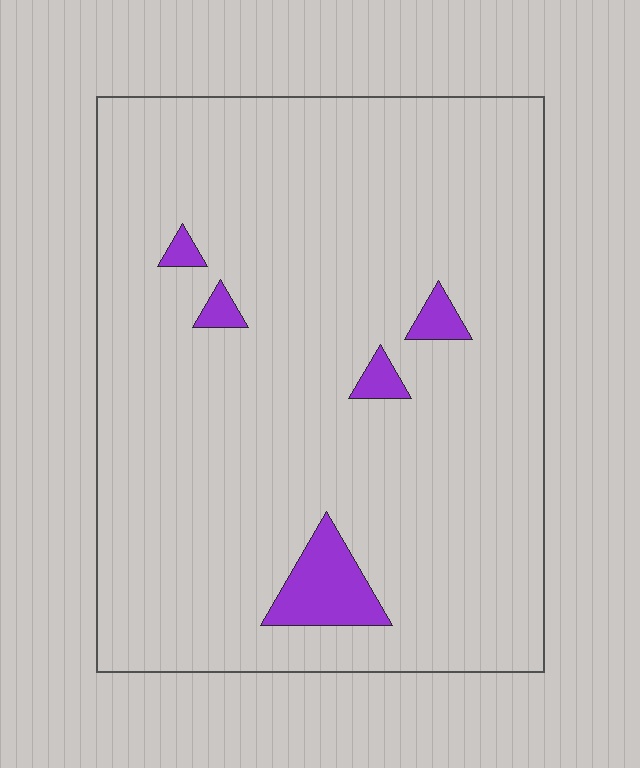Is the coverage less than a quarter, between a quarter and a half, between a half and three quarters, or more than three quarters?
Less than a quarter.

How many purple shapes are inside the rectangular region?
5.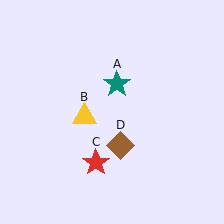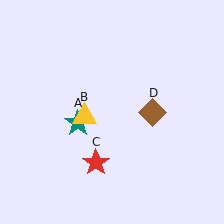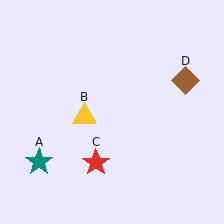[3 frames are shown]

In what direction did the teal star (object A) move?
The teal star (object A) moved down and to the left.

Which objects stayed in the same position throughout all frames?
Yellow triangle (object B) and red star (object C) remained stationary.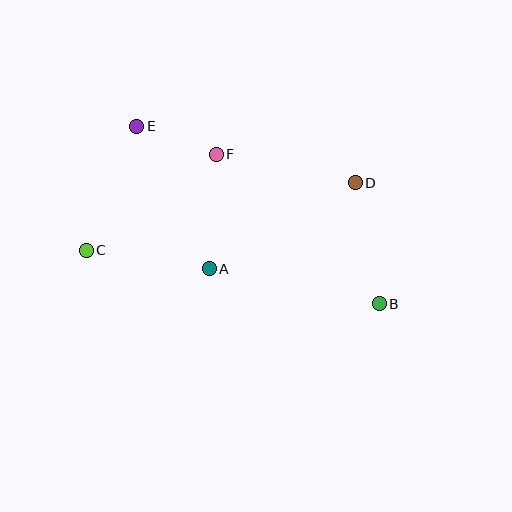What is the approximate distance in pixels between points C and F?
The distance between C and F is approximately 162 pixels.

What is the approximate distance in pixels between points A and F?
The distance between A and F is approximately 115 pixels.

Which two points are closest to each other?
Points E and F are closest to each other.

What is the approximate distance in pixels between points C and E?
The distance between C and E is approximately 134 pixels.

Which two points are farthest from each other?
Points B and E are farthest from each other.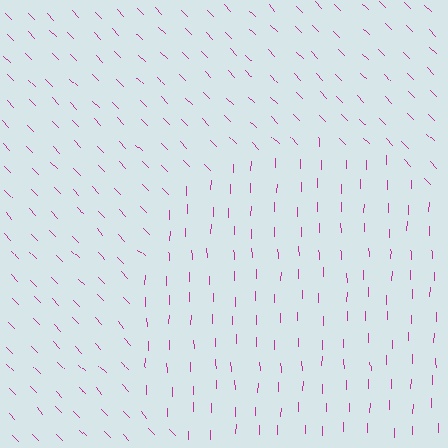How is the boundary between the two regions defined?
The boundary is defined purely by a change in line orientation (approximately 45 degrees difference). All lines are the same color and thickness.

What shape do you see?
I see a circle.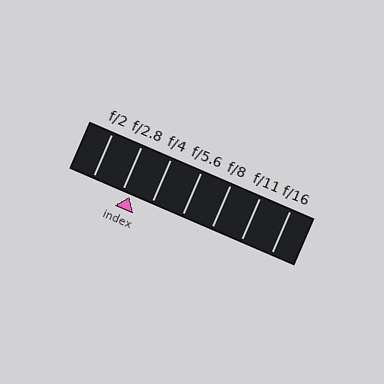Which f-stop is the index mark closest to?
The index mark is closest to f/2.8.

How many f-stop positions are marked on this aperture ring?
There are 7 f-stop positions marked.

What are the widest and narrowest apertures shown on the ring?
The widest aperture shown is f/2 and the narrowest is f/16.